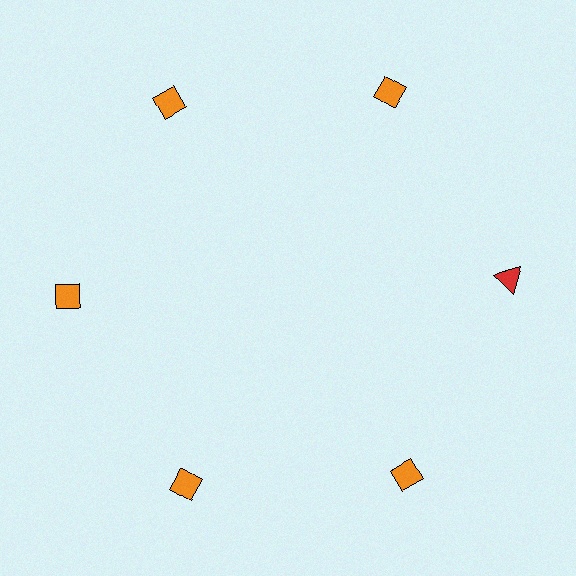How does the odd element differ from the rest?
It differs in both color (red instead of orange) and shape (triangle instead of diamond).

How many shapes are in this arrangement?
There are 6 shapes arranged in a ring pattern.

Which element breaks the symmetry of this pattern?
The red triangle at roughly the 3 o'clock position breaks the symmetry. All other shapes are orange diamonds.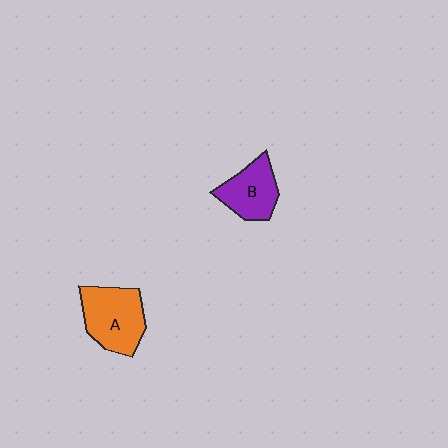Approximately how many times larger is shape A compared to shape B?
Approximately 1.3 times.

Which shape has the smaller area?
Shape B (purple).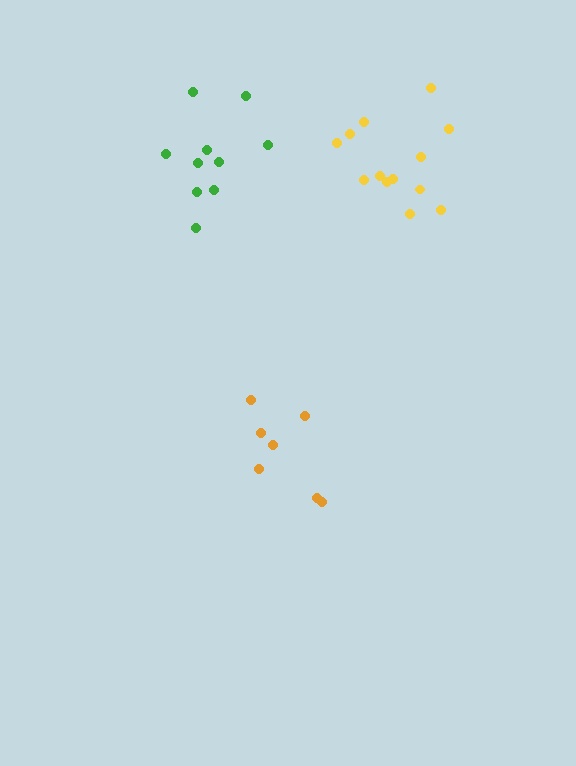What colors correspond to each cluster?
The clusters are colored: yellow, orange, green.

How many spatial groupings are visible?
There are 3 spatial groupings.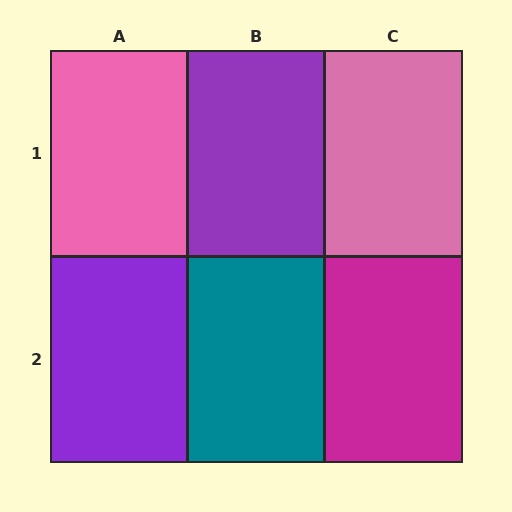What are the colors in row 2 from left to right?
Purple, teal, magenta.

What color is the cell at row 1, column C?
Pink.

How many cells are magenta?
1 cell is magenta.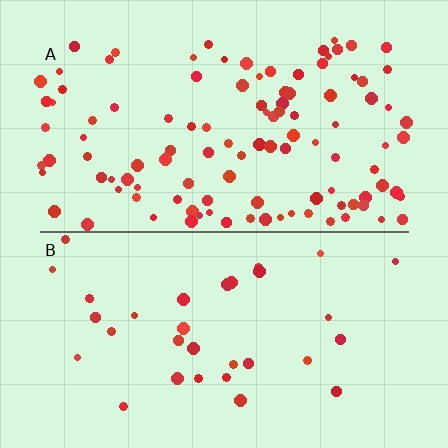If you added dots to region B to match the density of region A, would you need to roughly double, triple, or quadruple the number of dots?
Approximately triple.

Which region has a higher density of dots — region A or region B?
A (the top).